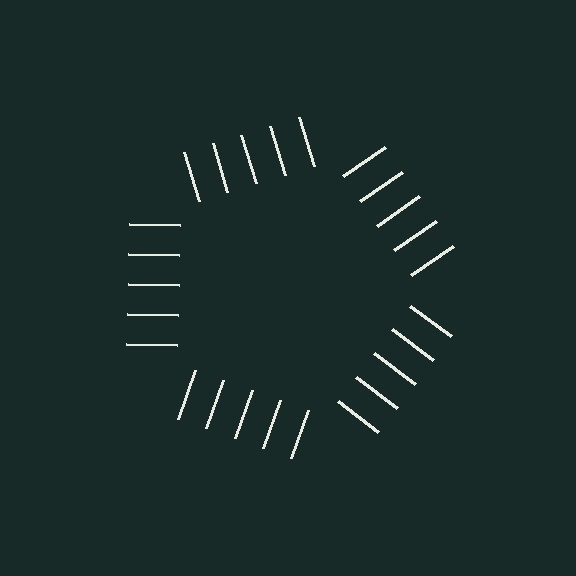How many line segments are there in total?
25 — 5 along each of the 5 edges.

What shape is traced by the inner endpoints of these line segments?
An illusory pentagon — the line segments terminate on its edges but no continuous stroke is drawn.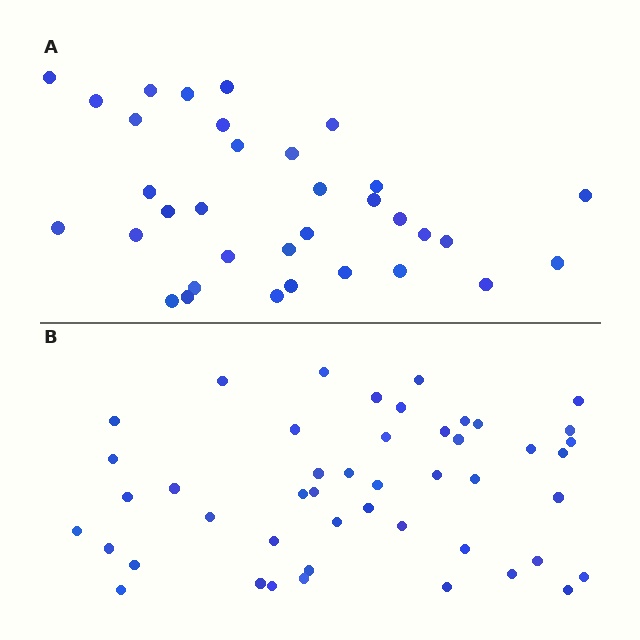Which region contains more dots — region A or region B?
Region B (the bottom region) has more dots.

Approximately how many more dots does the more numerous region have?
Region B has approximately 15 more dots than region A.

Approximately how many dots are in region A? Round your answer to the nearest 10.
About 30 dots. (The exact count is 34, which rounds to 30.)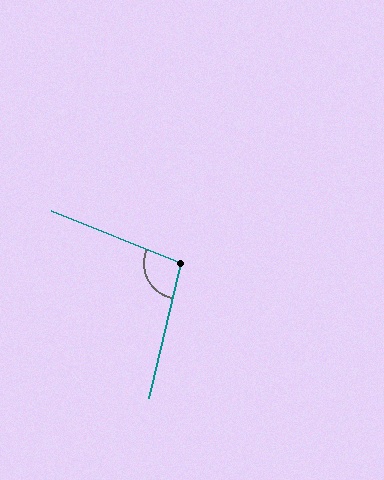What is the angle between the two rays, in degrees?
Approximately 99 degrees.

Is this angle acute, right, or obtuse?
It is obtuse.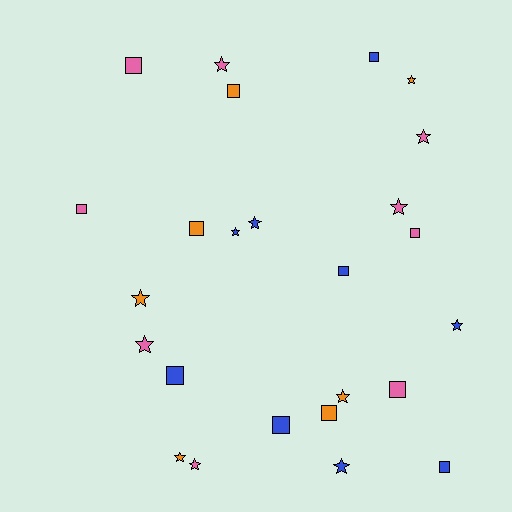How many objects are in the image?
There are 25 objects.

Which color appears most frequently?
Pink, with 9 objects.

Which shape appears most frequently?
Star, with 13 objects.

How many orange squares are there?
There are 3 orange squares.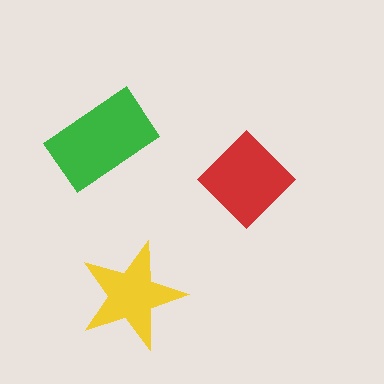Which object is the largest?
The green rectangle.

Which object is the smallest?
The yellow star.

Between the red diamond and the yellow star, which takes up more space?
The red diamond.